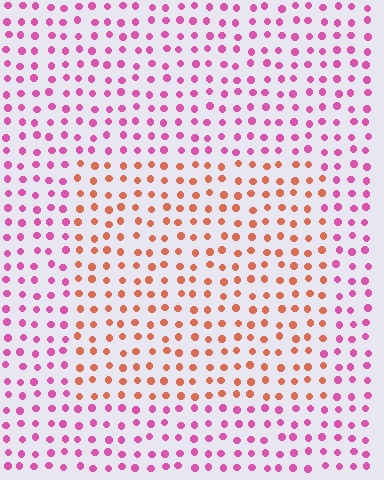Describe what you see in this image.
The image is filled with small pink elements in a uniform arrangement. A rectangle-shaped region is visible where the elements are tinted to a slightly different hue, forming a subtle color boundary.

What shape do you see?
I see a rectangle.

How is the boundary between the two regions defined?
The boundary is defined purely by a slight shift in hue (about 51 degrees). Spacing, size, and orientation are identical on both sides.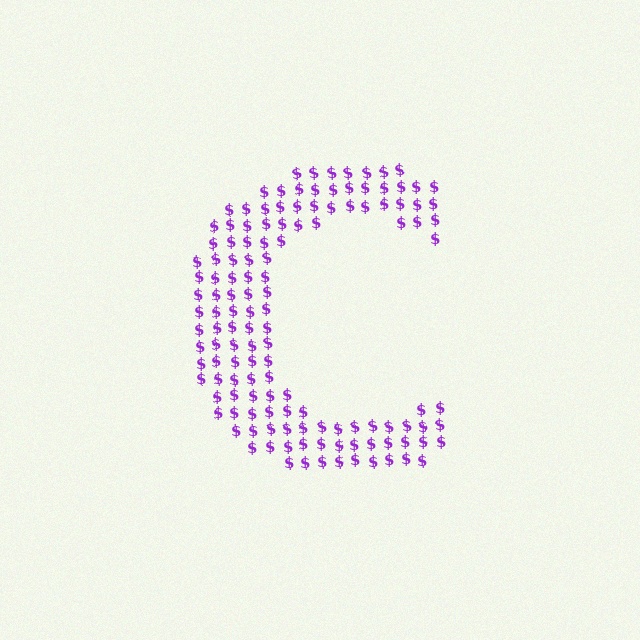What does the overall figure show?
The overall figure shows the letter C.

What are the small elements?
The small elements are dollar signs.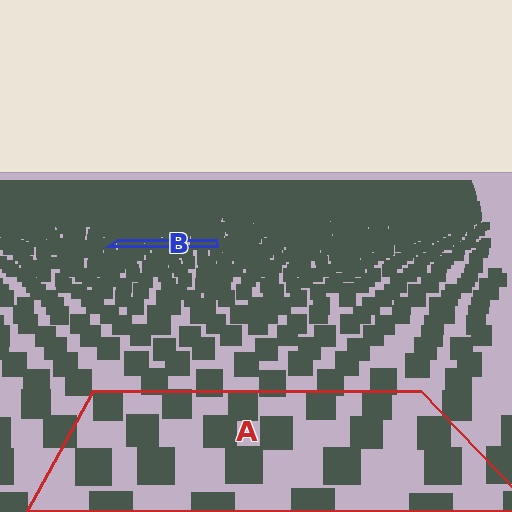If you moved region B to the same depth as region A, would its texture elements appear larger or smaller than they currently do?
They would appear larger. At a closer depth, the same texture elements are projected at a bigger on-screen size.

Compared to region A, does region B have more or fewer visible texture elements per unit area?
Region B has more texture elements per unit area — they are packed more densely because it is farther away.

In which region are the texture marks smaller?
The texture marks are smaller in region B, because it is farther away.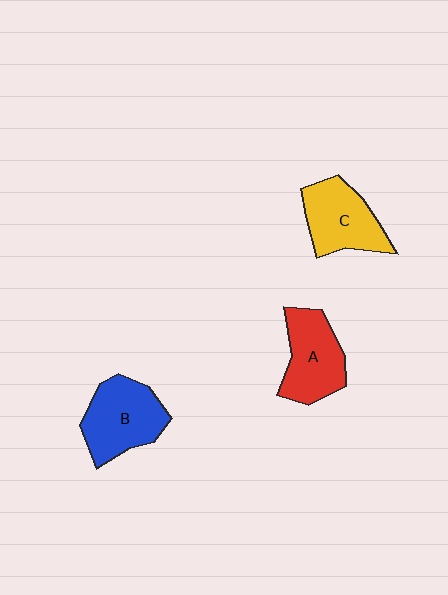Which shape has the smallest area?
Shape A (red).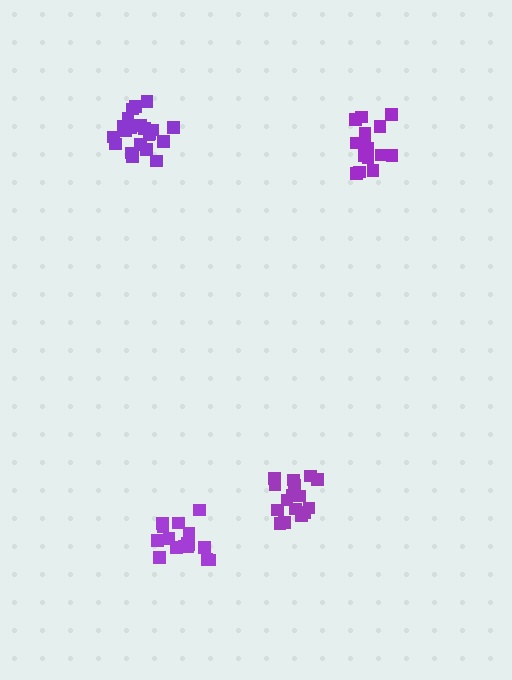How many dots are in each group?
Group 1: 15 dots, Group 2: 16 dots, Group 3: 21 dots, Group 4: 17 dots (69 total).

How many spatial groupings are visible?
There are 4 spatial groupings.